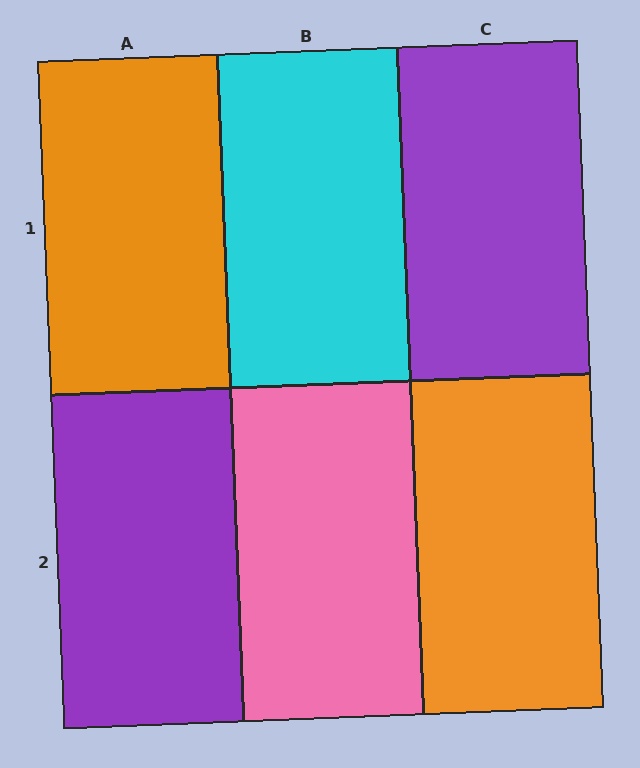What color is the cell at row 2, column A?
Purple.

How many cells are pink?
1 cell is pink.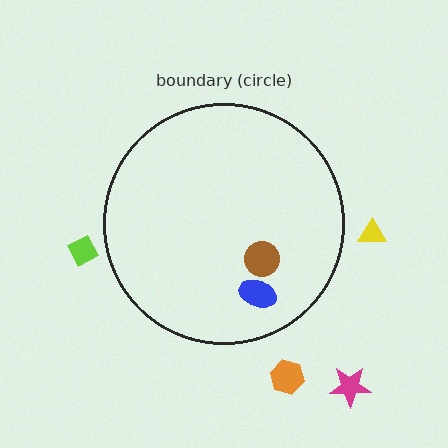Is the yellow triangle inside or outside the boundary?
Outside.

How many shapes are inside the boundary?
2 inside, 4 outside.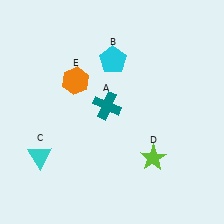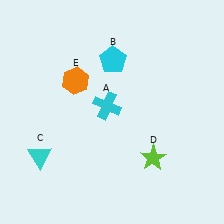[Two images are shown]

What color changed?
The cross (A) changed from teal in Image 1 to cyan in Image 2.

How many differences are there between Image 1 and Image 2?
There is 1 difference between the two images.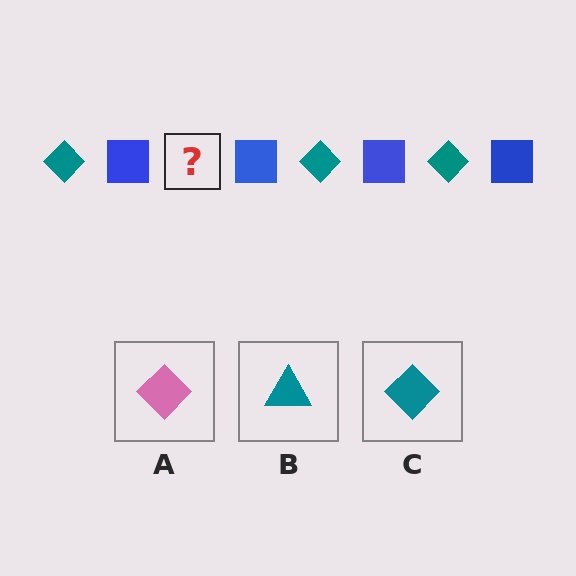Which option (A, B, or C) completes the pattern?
C.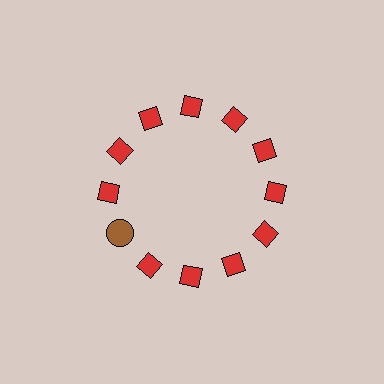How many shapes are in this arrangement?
There are 12 shapes arranged in a ring pattern.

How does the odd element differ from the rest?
It differs in both color (brown instead of red) and shape (circle instead of diamond).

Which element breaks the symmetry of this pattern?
The brown circle at roughly the 8 o'clock position breaks the symmetry. All other shapes are red diamonds.